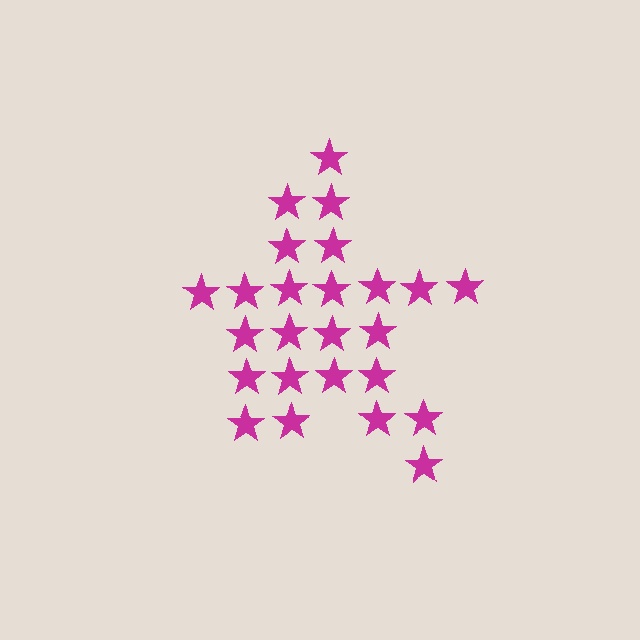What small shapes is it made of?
It is made of small stars.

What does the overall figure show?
The overall figure shows a star.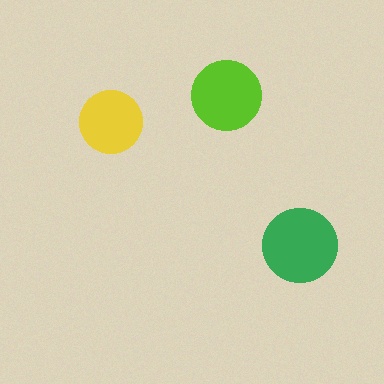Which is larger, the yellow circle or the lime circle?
The lime one.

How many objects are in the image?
There are 3 objects in the image.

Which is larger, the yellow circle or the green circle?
The green one.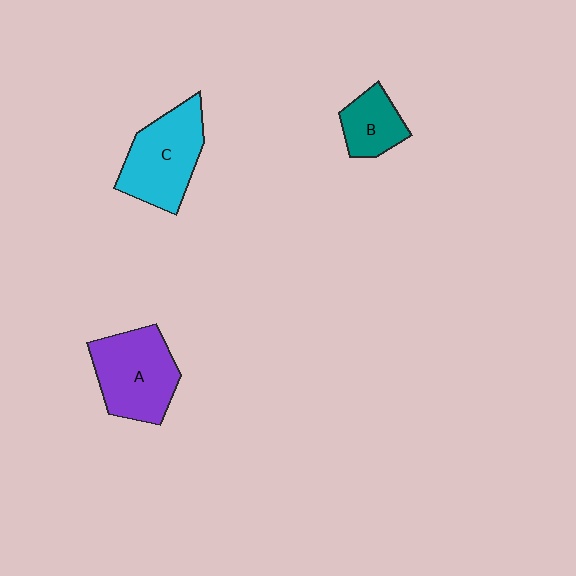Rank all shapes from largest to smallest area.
From largest to smallest: A (purple), C (cyan), B (teal).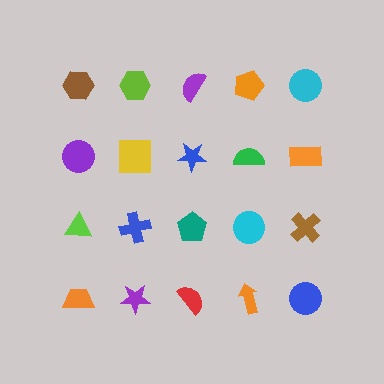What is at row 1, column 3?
A purple semicircle.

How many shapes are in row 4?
5 shapes.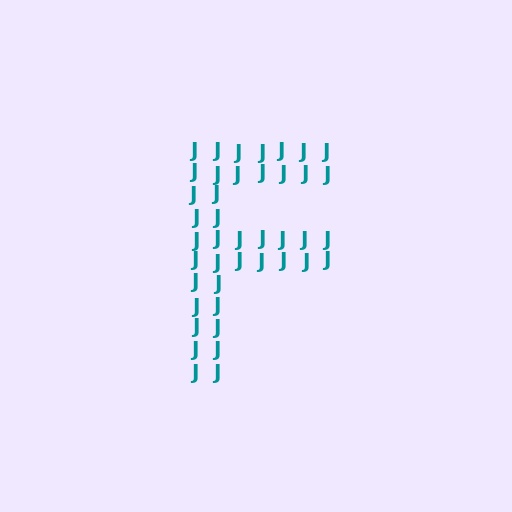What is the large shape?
The large shape is the letter F.